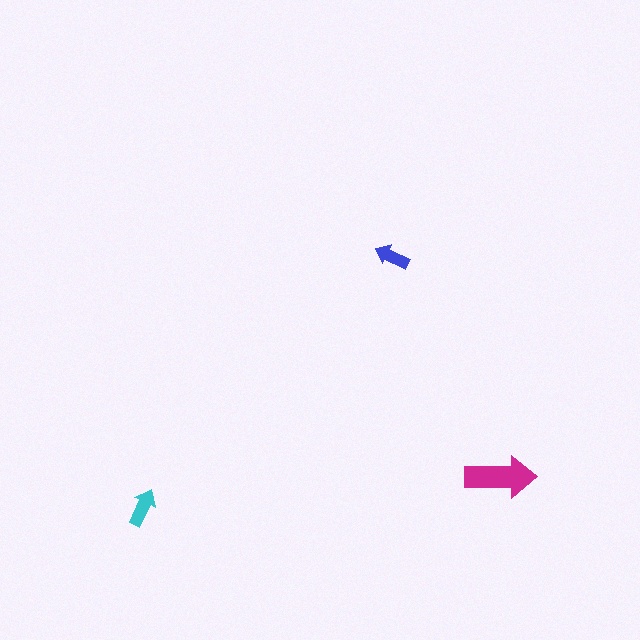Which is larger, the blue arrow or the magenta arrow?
The magenta one.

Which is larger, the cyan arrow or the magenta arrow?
The magenta one.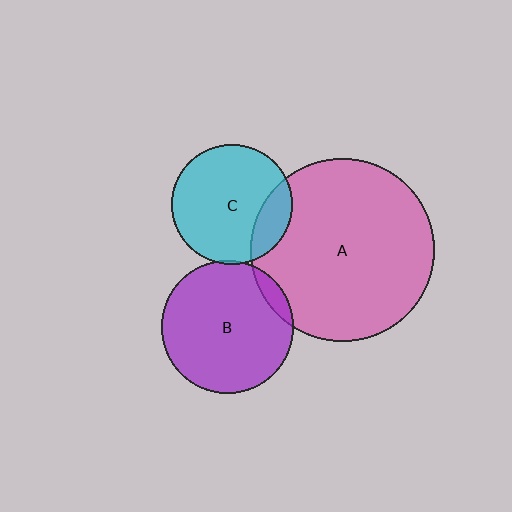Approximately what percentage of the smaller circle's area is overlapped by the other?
Approximately 5%.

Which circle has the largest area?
Circle A (pink).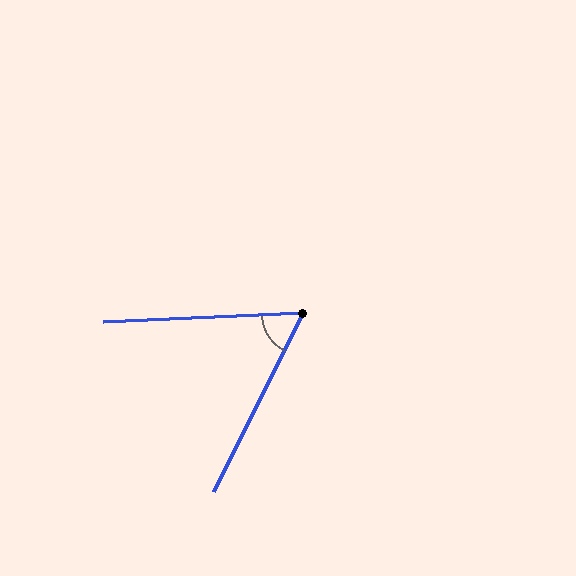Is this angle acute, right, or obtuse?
It is acute.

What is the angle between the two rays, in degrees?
Approximately 61 degrees.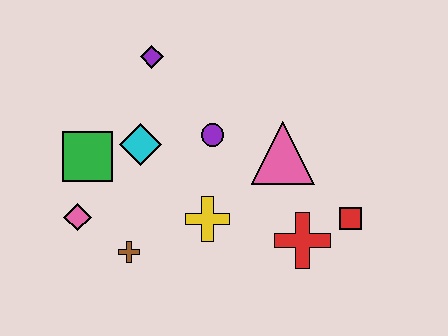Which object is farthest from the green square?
The red square is farthest from the green square.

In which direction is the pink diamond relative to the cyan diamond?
The pink diamond is below the cyan diamond.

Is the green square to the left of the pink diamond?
No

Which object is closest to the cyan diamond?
The green square is closest to the cyan diamond.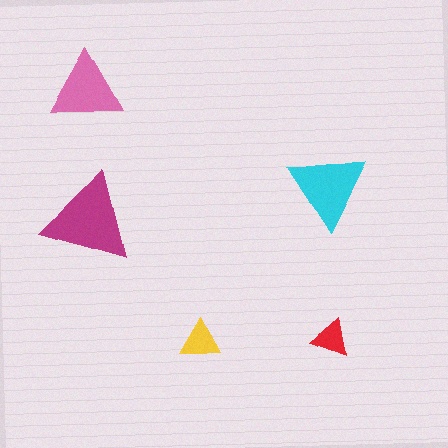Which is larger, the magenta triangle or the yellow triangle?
The magenta one.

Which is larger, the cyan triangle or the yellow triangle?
The cyan one.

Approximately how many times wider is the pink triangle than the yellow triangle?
About 2 times wider.